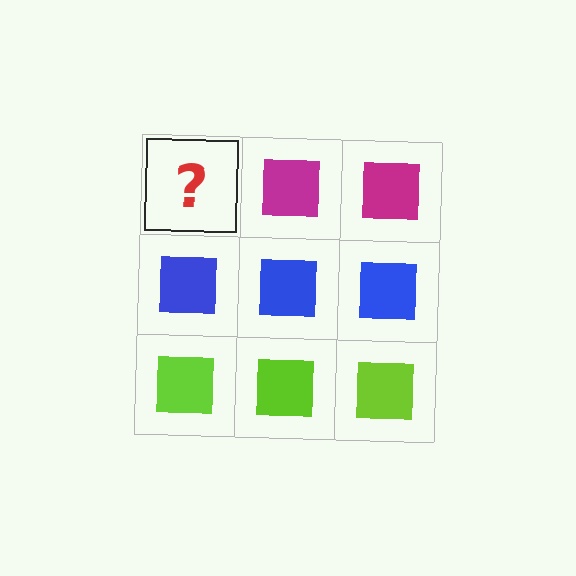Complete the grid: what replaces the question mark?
The question mark should be replaced with a magenta square.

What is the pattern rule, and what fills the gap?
The rule is that each row has a consistent color. The gap should be filled with a magenta square.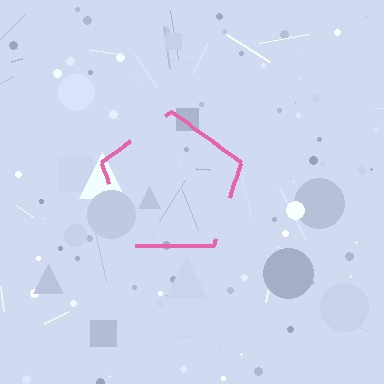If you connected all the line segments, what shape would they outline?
They would outline a pentagon.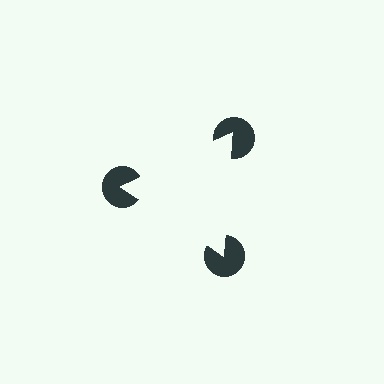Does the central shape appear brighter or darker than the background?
It typically appears slightly brighter than the background, even though no actual brightness change is drawn.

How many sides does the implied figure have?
3 sides.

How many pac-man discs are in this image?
There are 3 — one at each vertex of the illusory triangle.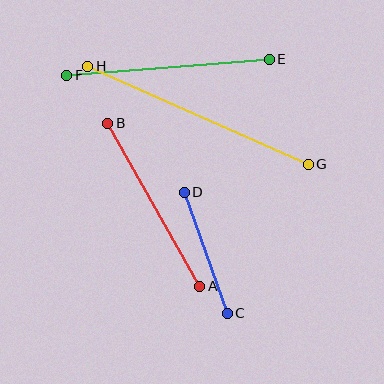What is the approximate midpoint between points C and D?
The midpoint is at approximately (206, 253) pixels.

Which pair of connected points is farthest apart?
Points G and H are farthest apart.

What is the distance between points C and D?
The distance is approximately 129 pixels.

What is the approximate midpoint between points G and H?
The midpoint is at approximately (198, 115) pixels.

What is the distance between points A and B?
The distance is approximately 187 pixels.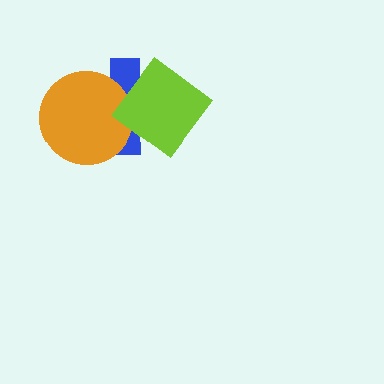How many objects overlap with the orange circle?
1 object overlaps with the orange circle.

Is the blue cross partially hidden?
Yes, it is partially covered by another shape.